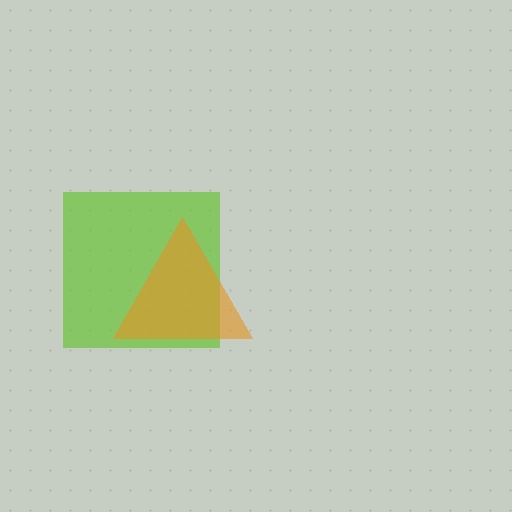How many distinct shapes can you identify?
There are 2 distinct shapes: a lime square, an orange triangle.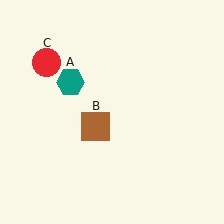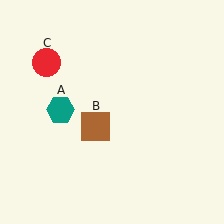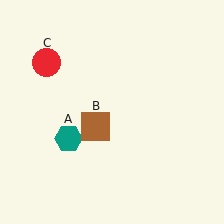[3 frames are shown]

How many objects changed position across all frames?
1 object changed position: teal hexagon (object A).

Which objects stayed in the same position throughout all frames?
Brown square (object B) and red circle (object C) remained stationary.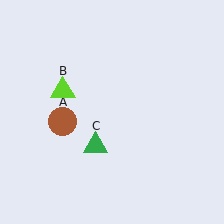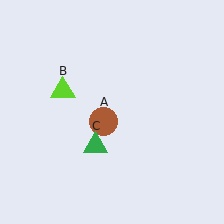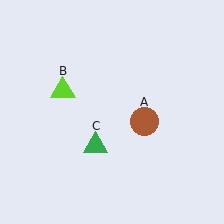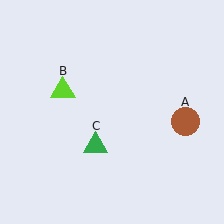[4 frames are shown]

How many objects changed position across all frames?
1 object changed position: brown circle (object A).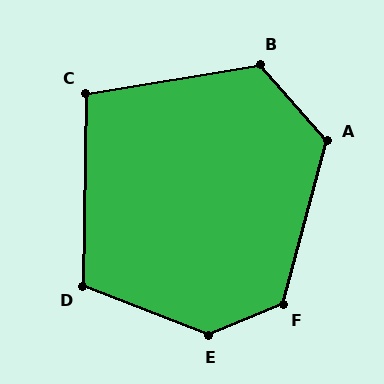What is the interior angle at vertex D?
Approximately 110 degrees (obtuse).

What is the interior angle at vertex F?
Approximately 128 degrees (obtuse).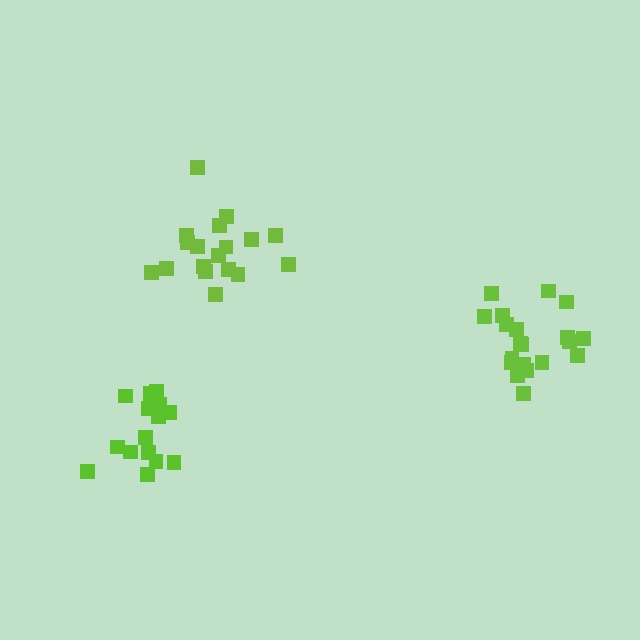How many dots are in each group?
Group 1: 18 dots, Group 2: 20 dots, Group 3: 15 dots (53 total).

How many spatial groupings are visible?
There are 3 spatial groupings.